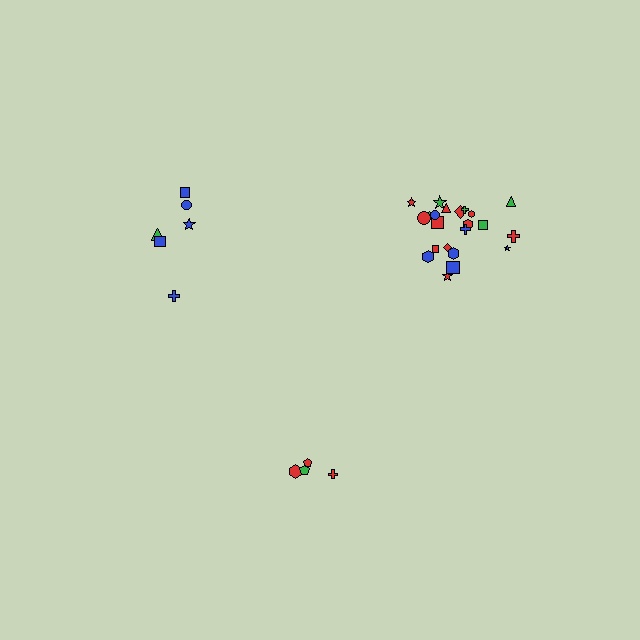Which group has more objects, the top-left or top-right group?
The top-right group.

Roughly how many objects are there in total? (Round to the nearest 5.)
Roughly 30 objects in total.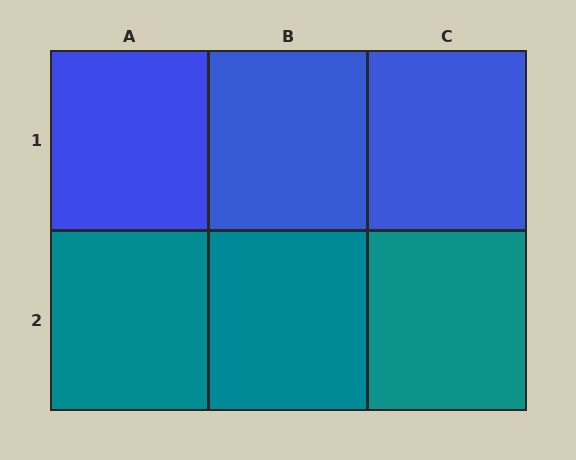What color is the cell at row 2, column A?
Teal.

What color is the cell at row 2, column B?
Teal.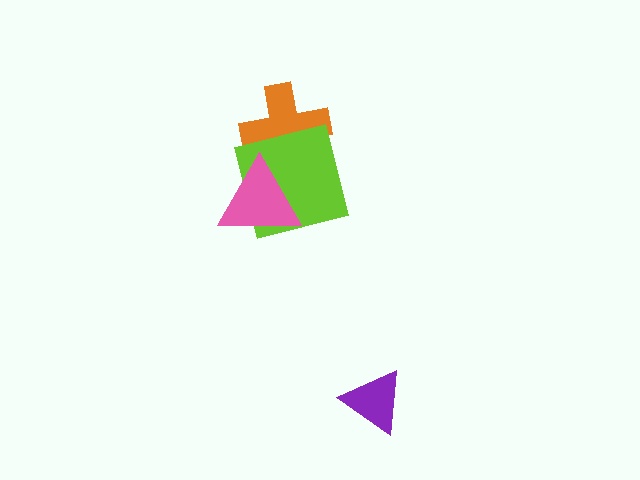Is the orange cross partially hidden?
Yes, it is partially covered by another shape.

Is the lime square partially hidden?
Yes, it is partially covered by another shape.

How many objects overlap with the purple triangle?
0 objects overlap with the purple triangle.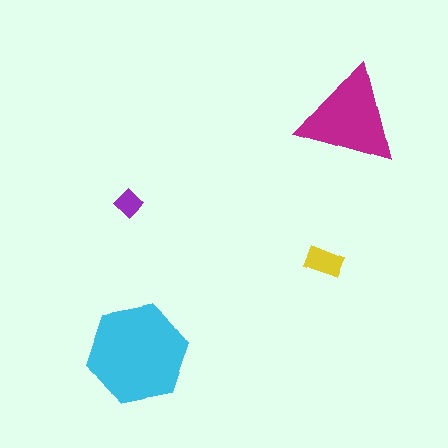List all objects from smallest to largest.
The purple diamond, the yellow rectangle, the magenta triangle, the cyan hexagon.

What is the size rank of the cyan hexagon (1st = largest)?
1st.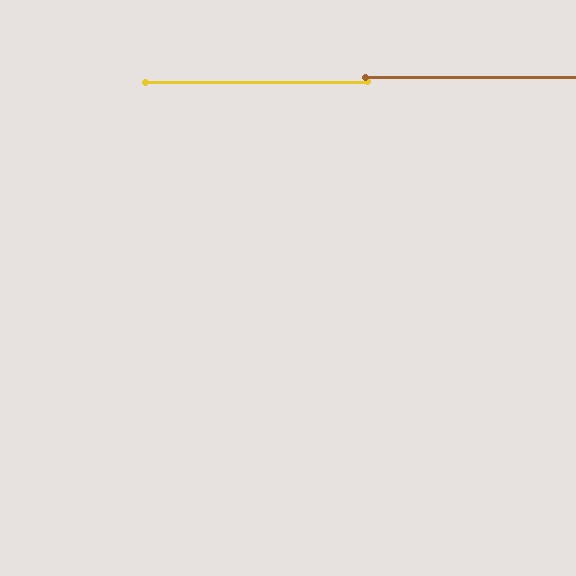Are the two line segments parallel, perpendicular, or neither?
Parallel — their directions differ by only 0.3°.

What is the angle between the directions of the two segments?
Approximately 0 degrees.